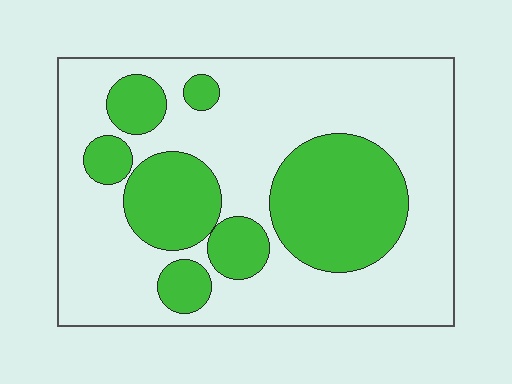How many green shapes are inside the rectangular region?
7.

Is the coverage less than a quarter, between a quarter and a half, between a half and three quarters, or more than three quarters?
Between a quarter and a half.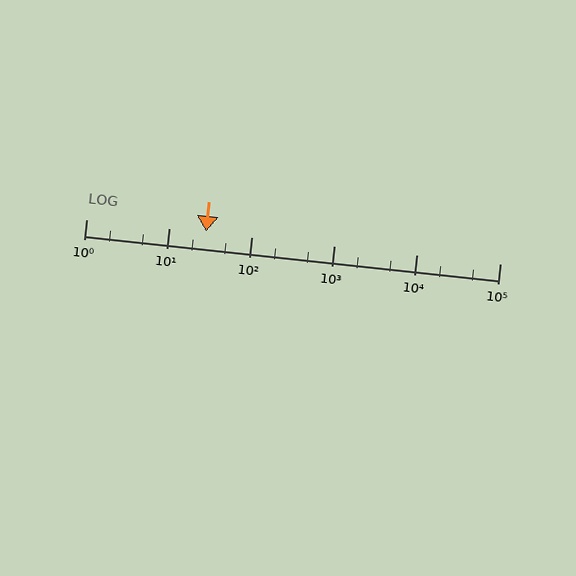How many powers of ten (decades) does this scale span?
The scale spans 5 decades, from 1 to 100000.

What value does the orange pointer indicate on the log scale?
The pointer indicates approximately 28.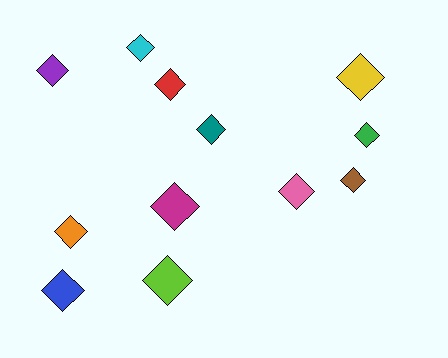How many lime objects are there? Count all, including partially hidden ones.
There is 1 lime object.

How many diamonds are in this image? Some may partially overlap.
There are 12 diamonds.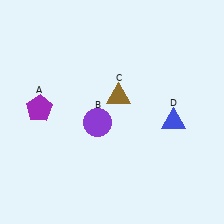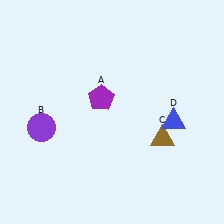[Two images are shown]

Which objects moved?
The objects that moved are: the purple pentagon (A), the purple circle (B), the brown triangle (C).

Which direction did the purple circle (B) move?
The purple circle (B) moved left.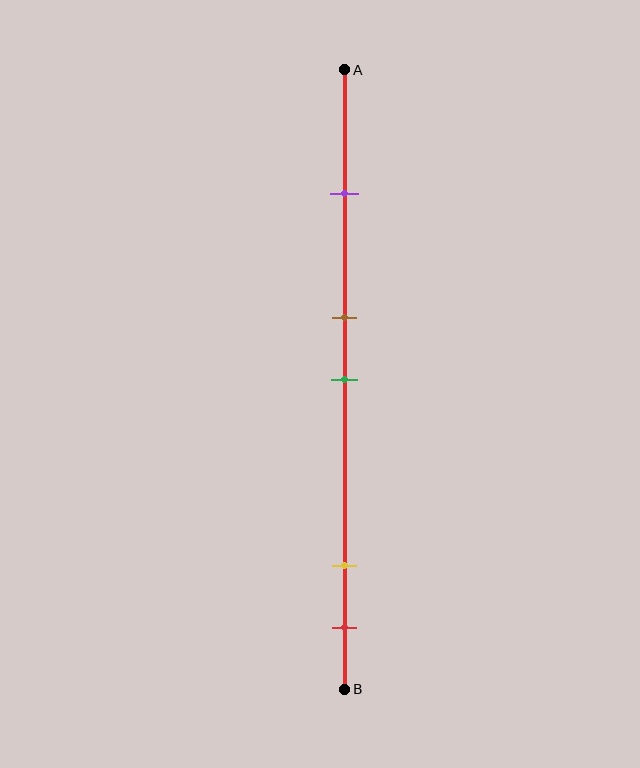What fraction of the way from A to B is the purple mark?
The purple mark is approximately 20% (0.2) of the way from A to B.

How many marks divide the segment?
There are 5 marks dividing the segment.